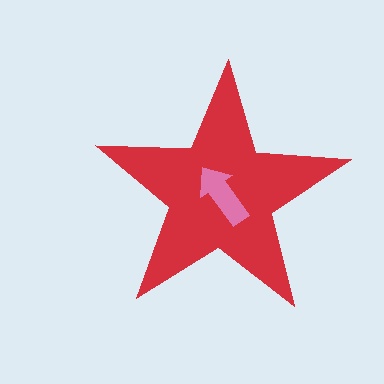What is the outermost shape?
The red star.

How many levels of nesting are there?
2.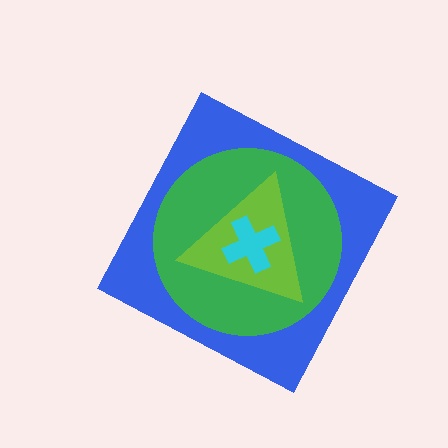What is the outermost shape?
The blue diamond.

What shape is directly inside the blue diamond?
The green circle.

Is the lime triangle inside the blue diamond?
Yes.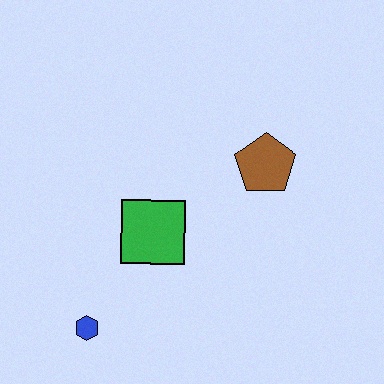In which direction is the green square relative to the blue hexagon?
The green square is above the blue hexagon.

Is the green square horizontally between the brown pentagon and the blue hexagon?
Yes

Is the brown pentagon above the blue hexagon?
Yes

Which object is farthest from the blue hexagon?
The brown pentagon is farthest from the blue hexagon.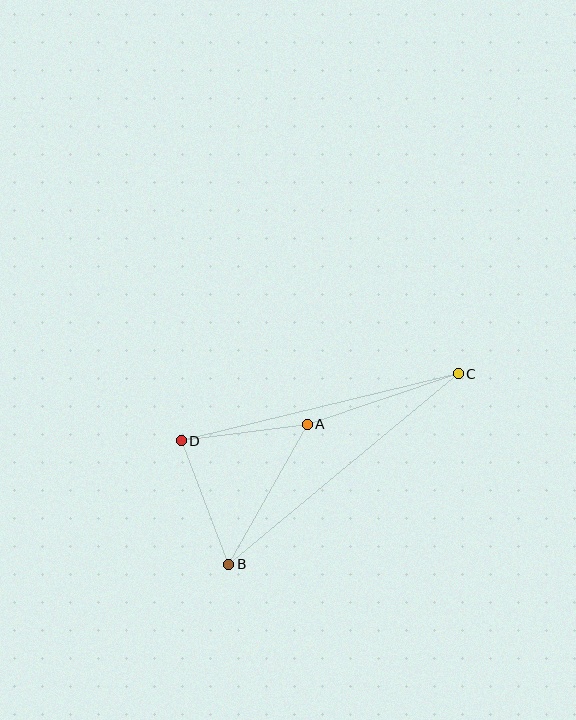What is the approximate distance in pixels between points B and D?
The distance between B and D is approximately 132 pixels.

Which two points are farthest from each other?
Points B and C are farthest from each other.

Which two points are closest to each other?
Points A and D are closest to each other.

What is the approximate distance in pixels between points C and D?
The distance between C and D is approximately 285 pixels.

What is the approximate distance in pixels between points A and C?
The distance between A and C is approximately 159 pixels.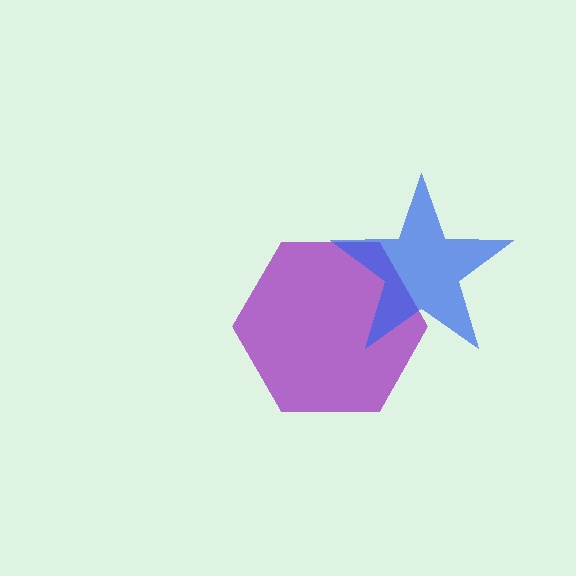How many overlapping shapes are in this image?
There are 2 overlapping shapes in the image.